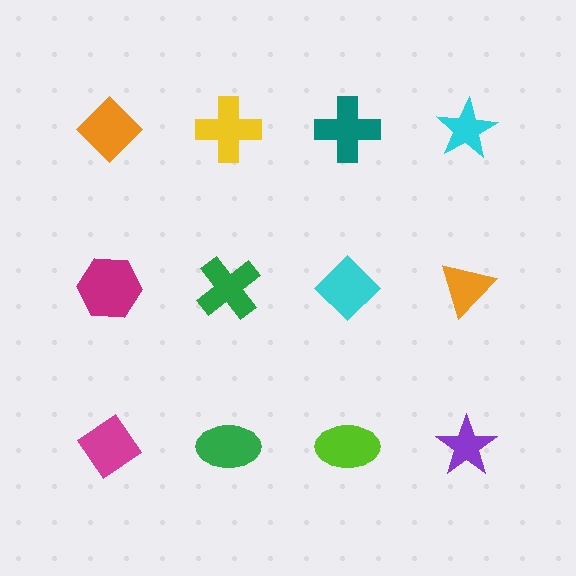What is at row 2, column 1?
A magenta hexagon.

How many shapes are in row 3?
4 shapes.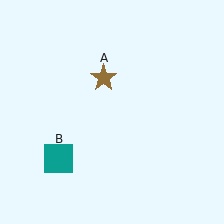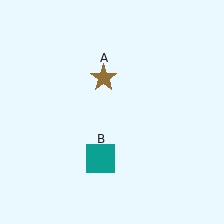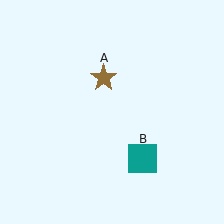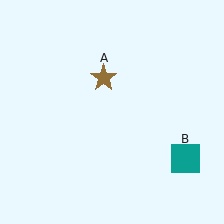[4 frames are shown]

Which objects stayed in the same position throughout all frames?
Brown star (object A) remained stationary.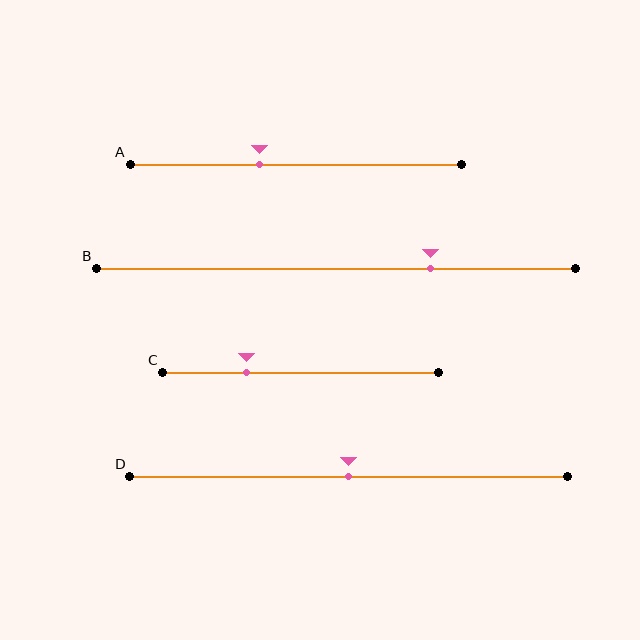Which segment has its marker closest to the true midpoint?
Segment D has its marker closest to the true midpoint.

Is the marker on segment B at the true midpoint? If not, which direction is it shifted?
No, the marker on segment B is shifted to the right by about 20% of the segment length.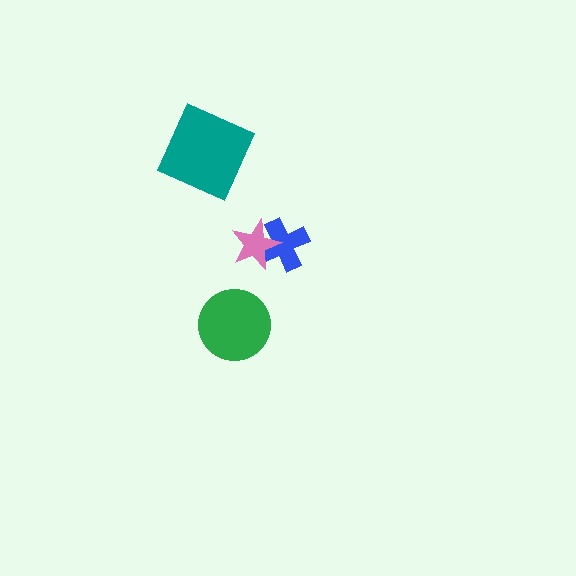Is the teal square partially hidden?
No, no other shape covers it.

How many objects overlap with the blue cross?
1 object overlaps with the blue cross.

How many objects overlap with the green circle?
0 objects overlap with the green circle.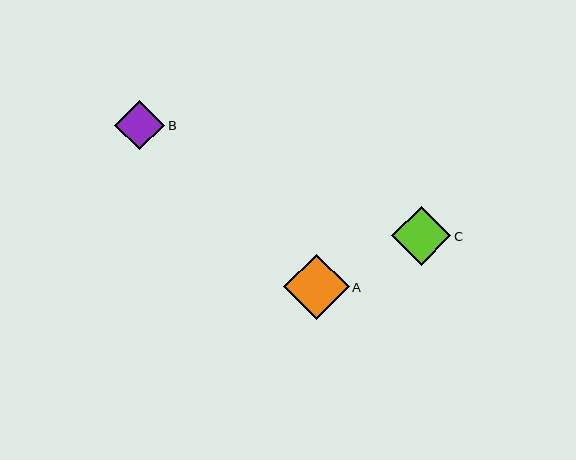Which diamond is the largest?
Diamond A is the largest with a size of approximately 65 pixels.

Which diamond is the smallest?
Diamond B is the smallest with a size of approximately 50 pixels.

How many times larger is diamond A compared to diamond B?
Diamond A is approximately 1.3 times the size of diamond B.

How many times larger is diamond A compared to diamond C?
Diamond A is approximately 1.1 times the size of diamond C.